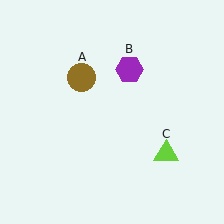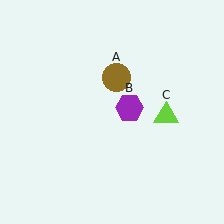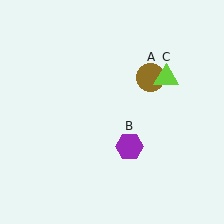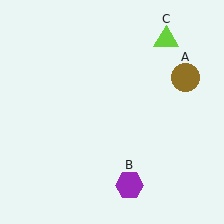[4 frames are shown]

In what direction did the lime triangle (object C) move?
The lime triangle (object C) moved up.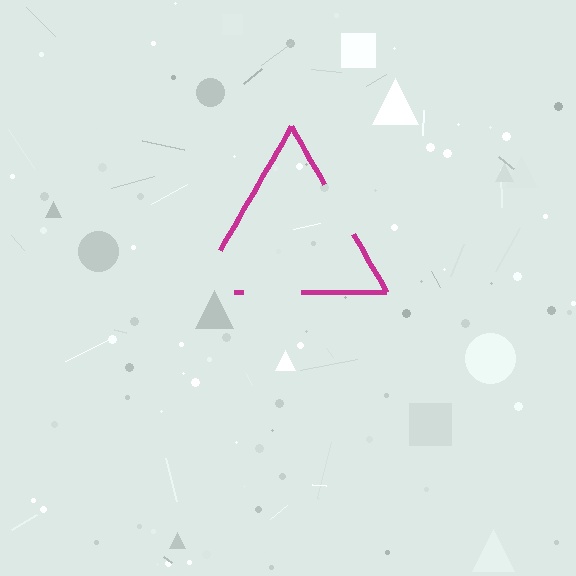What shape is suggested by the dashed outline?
The dashed outline suggests a triangle.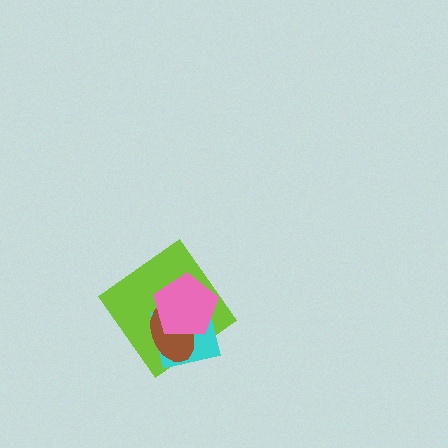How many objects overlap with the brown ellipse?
3 objects overlap with the brown ellipse.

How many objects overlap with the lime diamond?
3 objects overlap with the lime diamond.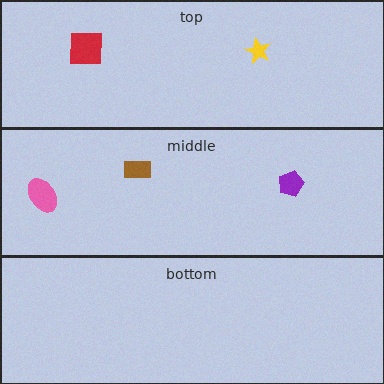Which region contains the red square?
The top region.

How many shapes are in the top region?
2.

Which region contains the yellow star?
The top region.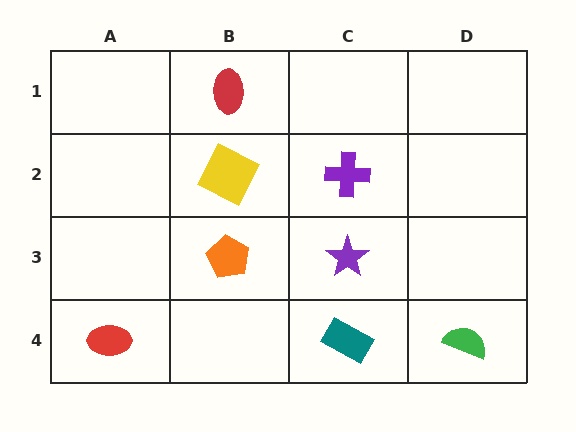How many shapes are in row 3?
2 shapes.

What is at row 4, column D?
A green semicircle.